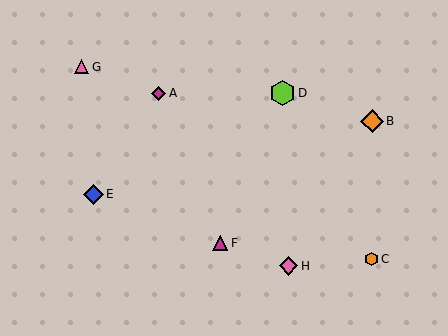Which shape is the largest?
The lime hexagon (labeled D) is the largest.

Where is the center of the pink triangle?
The center of the pink triangle is at (82, 67).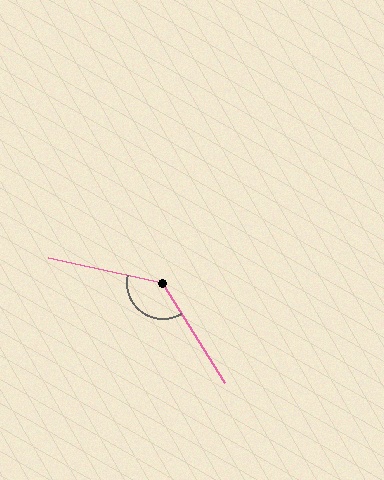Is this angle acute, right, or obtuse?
It is obtuse.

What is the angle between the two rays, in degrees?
Approximately 134 degrees.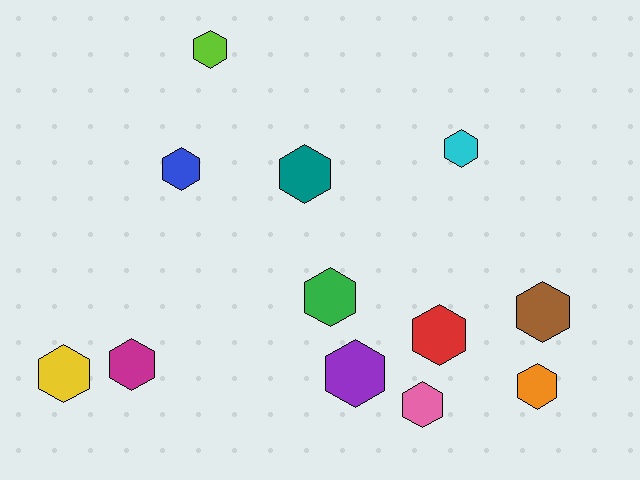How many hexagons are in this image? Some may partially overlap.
There are 12 hexagons.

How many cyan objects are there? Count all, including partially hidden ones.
There is 1 cyan object.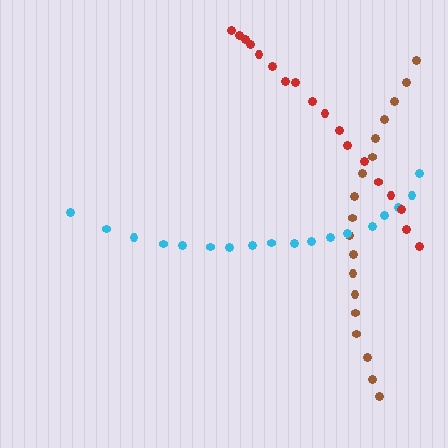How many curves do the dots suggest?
There are 3 distinct paths.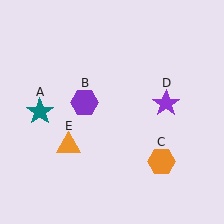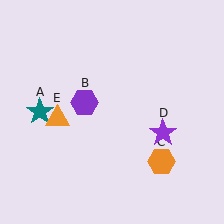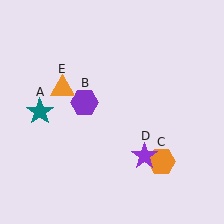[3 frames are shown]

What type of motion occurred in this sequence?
The purple star (object D), orange triangle (object E) rotated clockwise around the center of the scene.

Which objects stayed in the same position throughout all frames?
Teal star (object A) and purple hexagon (object B) and orange hexagon (object C) remained stationary.